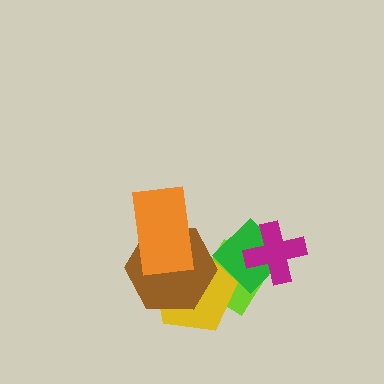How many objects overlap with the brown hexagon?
3 objects overlap with the brown hexagon.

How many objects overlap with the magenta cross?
2 objects overlap with the magenta cross.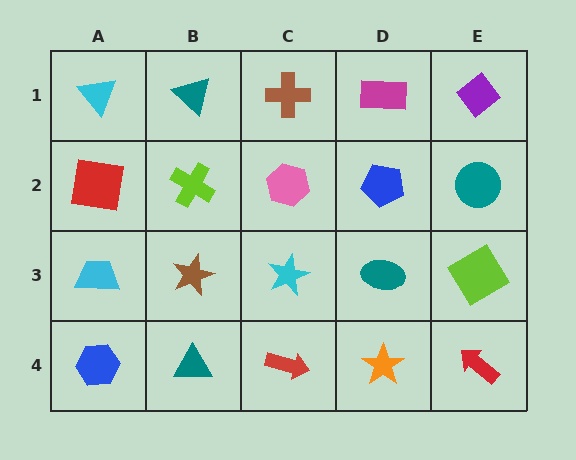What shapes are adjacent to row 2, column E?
A purple diamond (row 1, column E), a lime diamond (row 3, column E), a blue pentagon (row 2, column D).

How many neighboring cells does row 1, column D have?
3.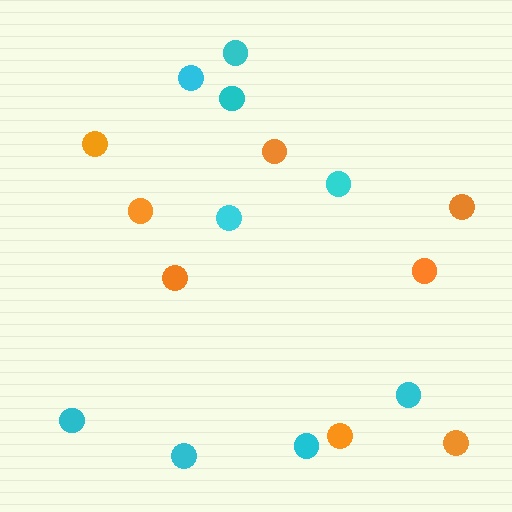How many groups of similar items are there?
There are 2 groups: one group of orange circles (8) and one group of cyan circles (9).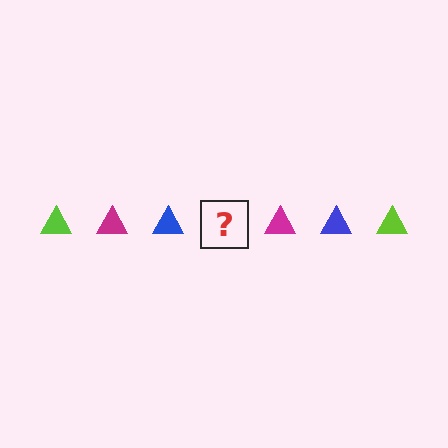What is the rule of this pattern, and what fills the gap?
The rule is that the pattern cycles through lime, magenta, blue triangles. The gap should be filled with a lime triangle.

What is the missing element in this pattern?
The missing element is a lime triangle.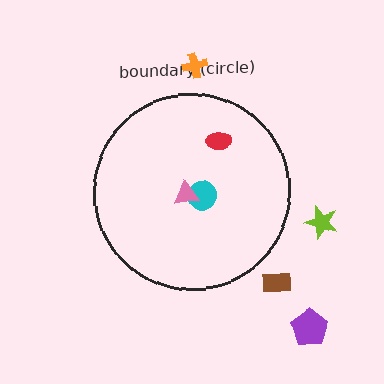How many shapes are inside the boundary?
3 inside, 4 outside.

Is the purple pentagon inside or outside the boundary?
Outside.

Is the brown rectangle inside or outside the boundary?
Outside.